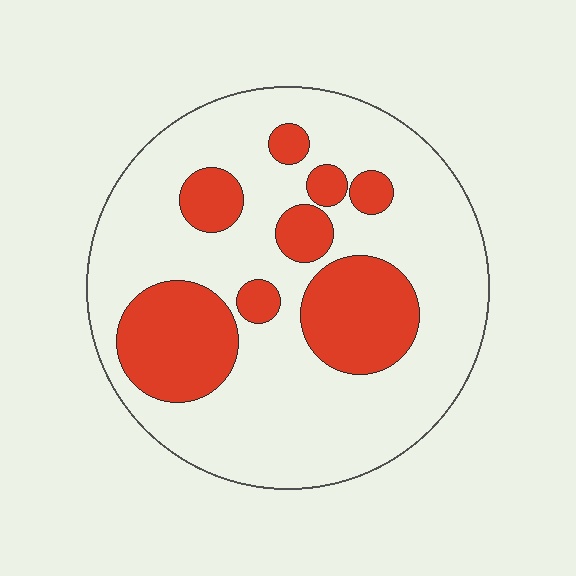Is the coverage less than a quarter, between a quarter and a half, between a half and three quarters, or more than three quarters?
Between a quarter and a half.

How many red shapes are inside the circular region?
8.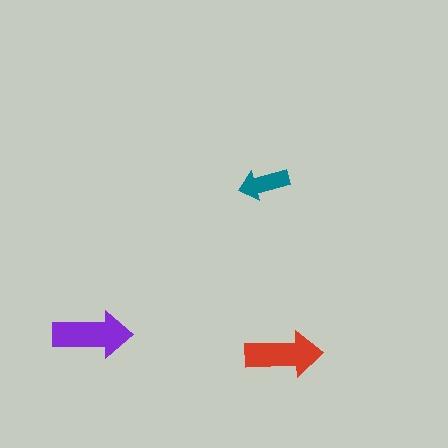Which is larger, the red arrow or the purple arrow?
The purple one.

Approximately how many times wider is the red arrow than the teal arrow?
About 1.5 times wider.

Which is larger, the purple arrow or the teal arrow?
The purple one.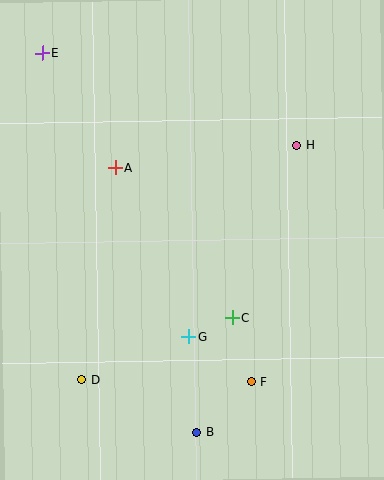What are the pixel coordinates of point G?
Point G is at (188, 337).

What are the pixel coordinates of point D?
Point D is at (82, 380).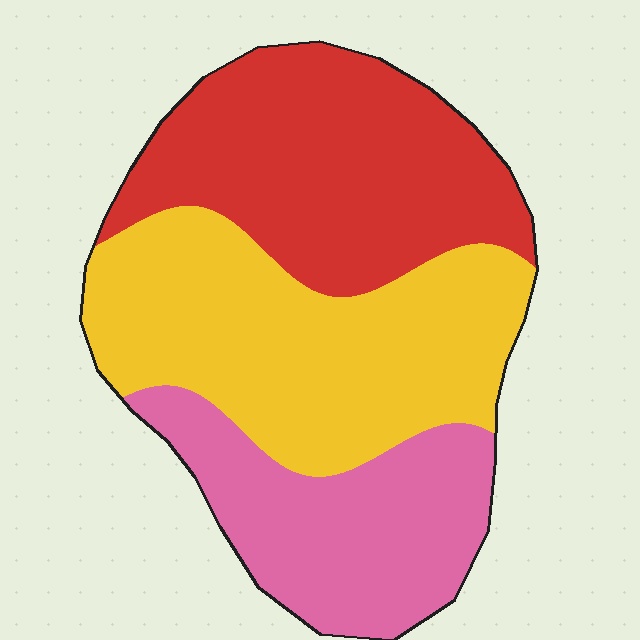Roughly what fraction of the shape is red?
Red covers 35% of the shape.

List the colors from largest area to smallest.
From largest to smallest: yellow, red, pink.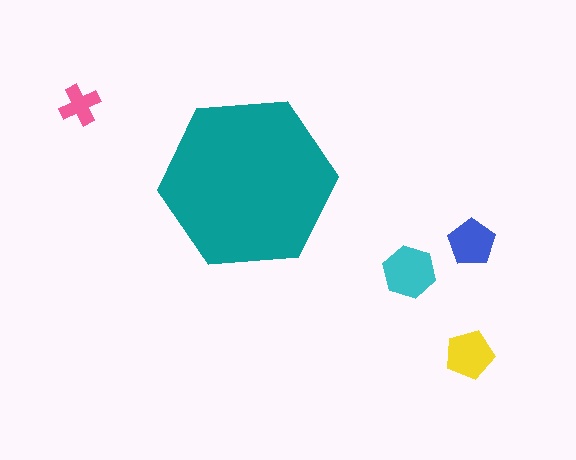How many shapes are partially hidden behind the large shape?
0 shapes are partially hidden.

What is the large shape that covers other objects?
A teal hexagon.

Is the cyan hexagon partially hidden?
No, the cyan hexagon is fully visible.